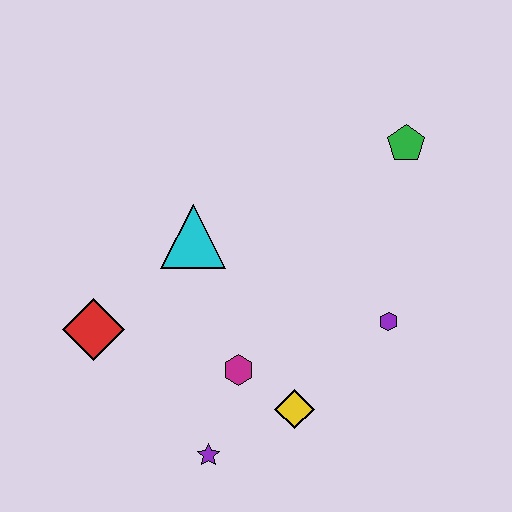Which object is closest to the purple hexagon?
The yellow diamond is closest to the purple hexagon.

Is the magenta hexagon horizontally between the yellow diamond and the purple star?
Yes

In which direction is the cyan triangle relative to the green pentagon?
The cyan triangle is to the left of the green pentagon.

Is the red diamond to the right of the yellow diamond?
No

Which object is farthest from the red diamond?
The green pentagon is farthest from the red diamond.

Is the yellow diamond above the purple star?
Yes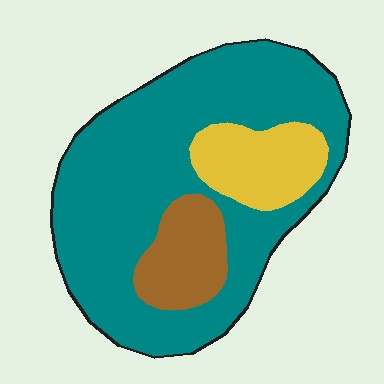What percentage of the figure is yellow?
Yellow covers roughly 15% of the figure.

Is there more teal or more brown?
Teal.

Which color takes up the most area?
Teal, at roughly 75%.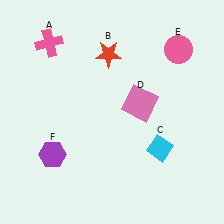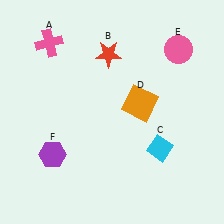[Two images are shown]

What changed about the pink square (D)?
In Image 1, D is pink. In Image 2, it changed to orange.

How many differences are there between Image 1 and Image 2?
There is 1 difference between the two images.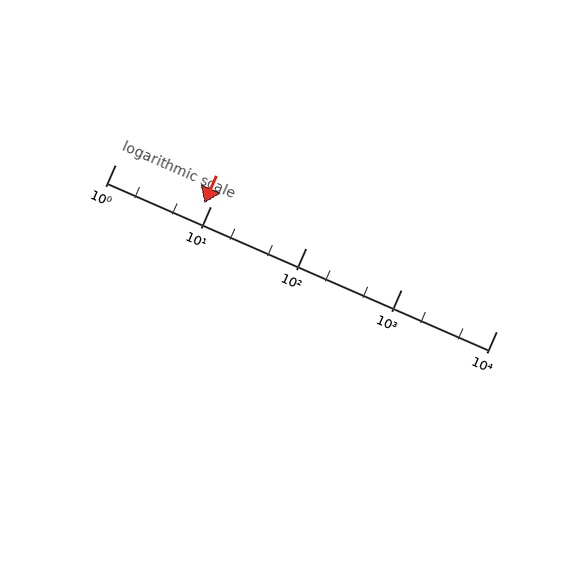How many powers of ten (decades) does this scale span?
The scale spans 4 decades, from 1 to 10000.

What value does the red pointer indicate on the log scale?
The pointer indicates approximately 8.6.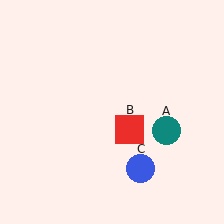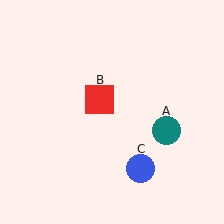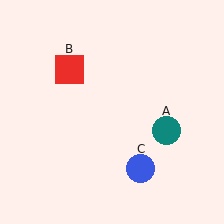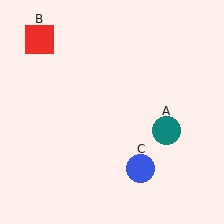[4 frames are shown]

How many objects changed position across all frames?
1 object changed position: red square (object B).